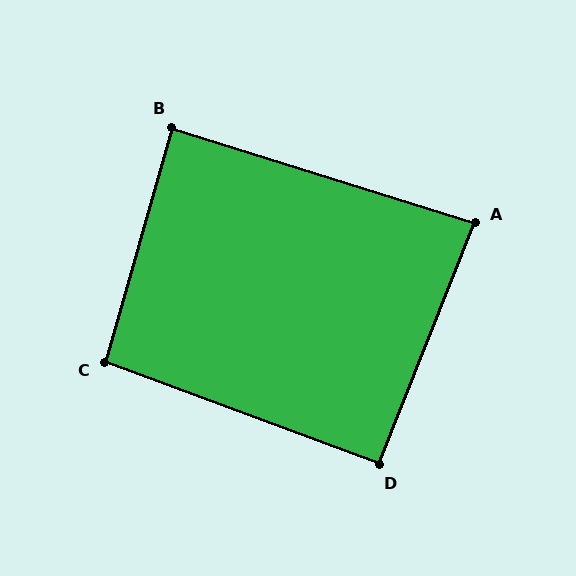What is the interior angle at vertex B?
Approximately 89 degrees (approximately right).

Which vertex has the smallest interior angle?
A, at approximately 86 degrees.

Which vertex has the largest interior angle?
C, at approximately 94 degrees.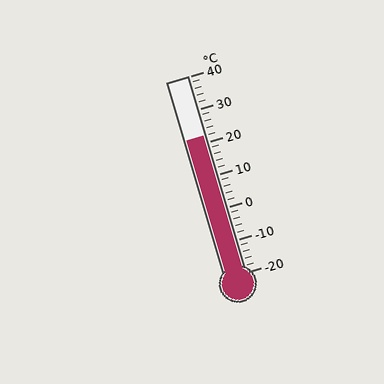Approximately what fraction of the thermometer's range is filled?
The thermometer is filled to approximately 70% of its range.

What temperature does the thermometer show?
The thermometer shows approximately 22°C.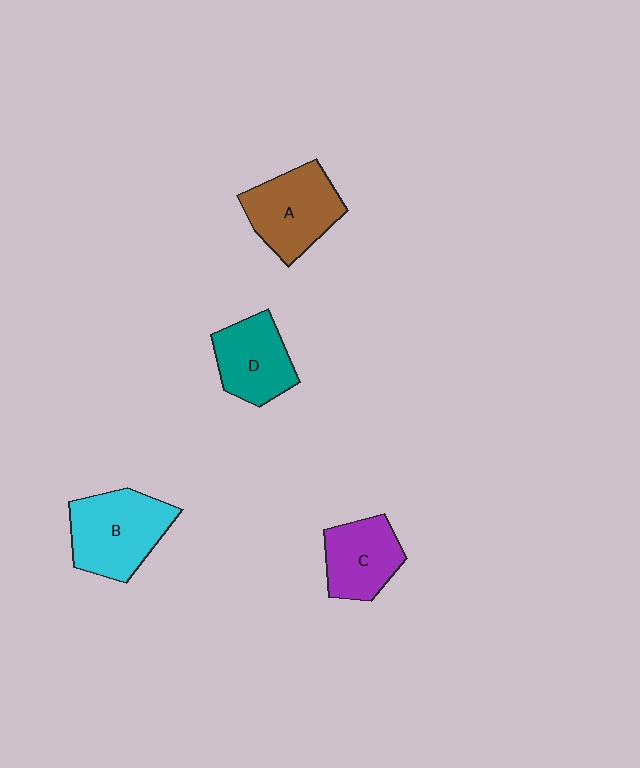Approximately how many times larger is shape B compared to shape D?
Approximately 1.3 times.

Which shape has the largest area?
Shape B (cyan).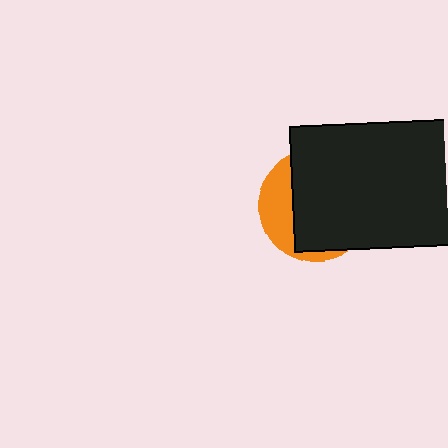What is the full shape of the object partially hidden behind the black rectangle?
The partially hidden object is an orange circle.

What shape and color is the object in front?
The object in front is a black rectangle.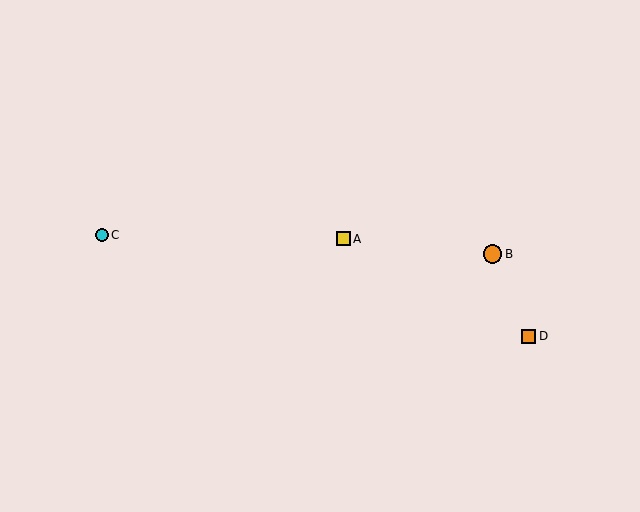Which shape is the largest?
The orange circle (labeled B) is the largest.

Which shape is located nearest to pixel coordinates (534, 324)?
The orange square (labeled D) at (528, 337) is nearest to that location.